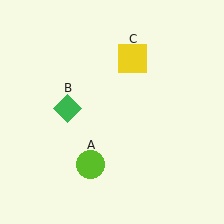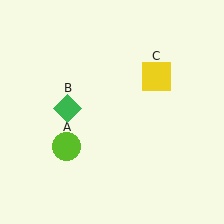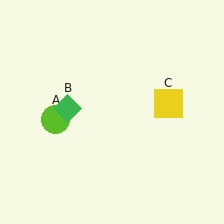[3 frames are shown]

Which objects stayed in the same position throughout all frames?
Green diamond (object B) remained stationary.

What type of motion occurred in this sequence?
The lime circle (object A), yellow square (object C) rotated clockwise around the center of the scene.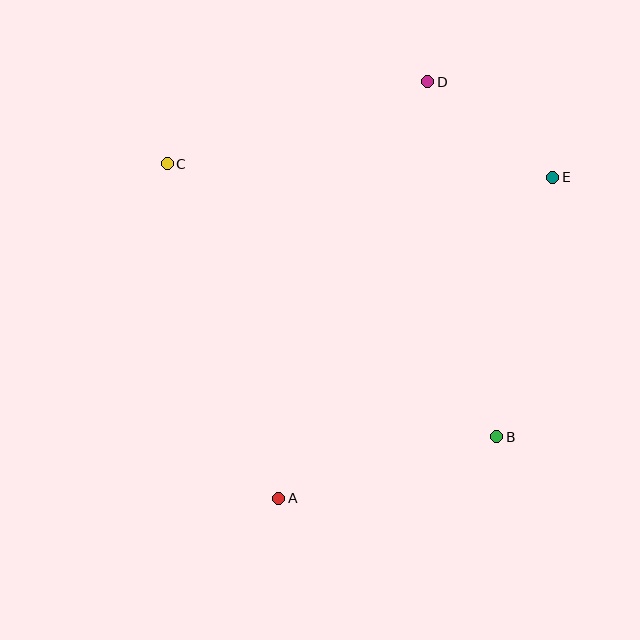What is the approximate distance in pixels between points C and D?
The distance between C and D is approximately 273 pixels.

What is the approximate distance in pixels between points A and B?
The distance between A and B is approximately 226 pixels.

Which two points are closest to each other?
Points D and E are closest to each other.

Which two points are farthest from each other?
Points A and D are farthest from each other.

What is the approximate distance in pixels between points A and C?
The distance between A and C is approximately 353 pixels.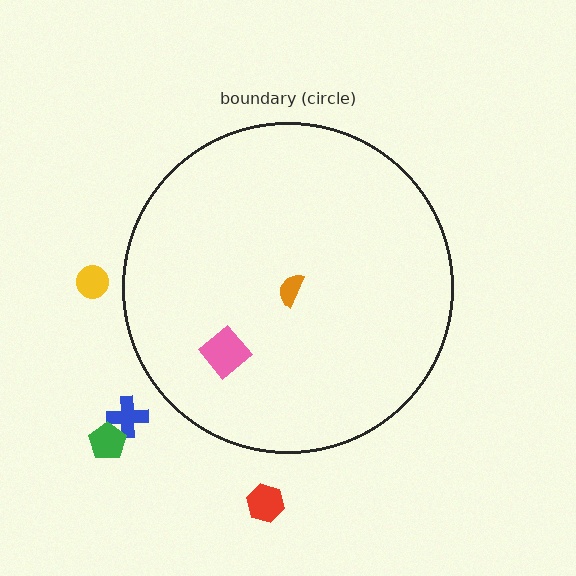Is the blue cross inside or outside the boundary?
Outside.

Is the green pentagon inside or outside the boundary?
Outside.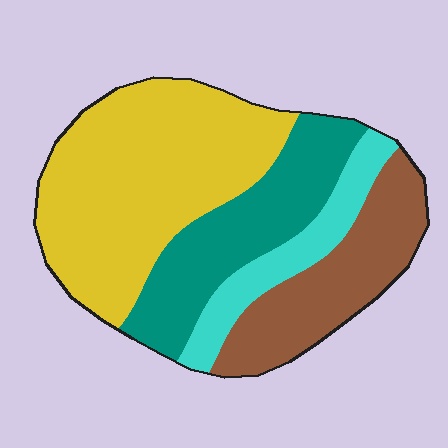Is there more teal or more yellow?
Yellow.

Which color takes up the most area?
Yellow, at roughly 45%.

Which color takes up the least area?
Cyan, at roughly 10%.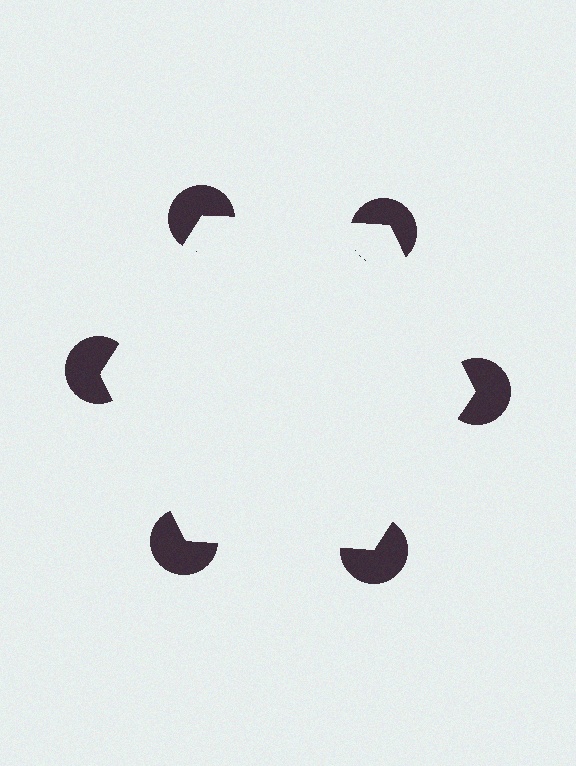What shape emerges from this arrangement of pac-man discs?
An illusory hexagon — its edges are inferred from the aligned wedge cuts in the pac-man discs, not physically drawn.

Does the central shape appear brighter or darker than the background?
It typically appears slightly brighter than the background, even though no actual brightness change is drawn.